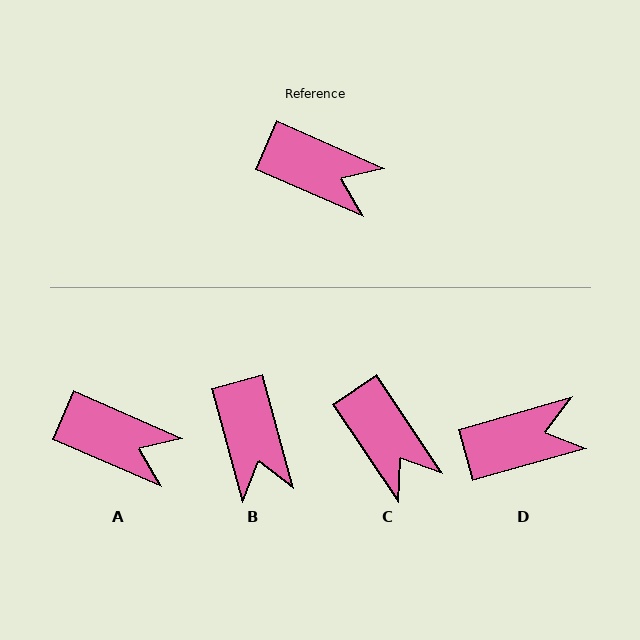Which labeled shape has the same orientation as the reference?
A.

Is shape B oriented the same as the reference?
No, it is off by about 51 degrees.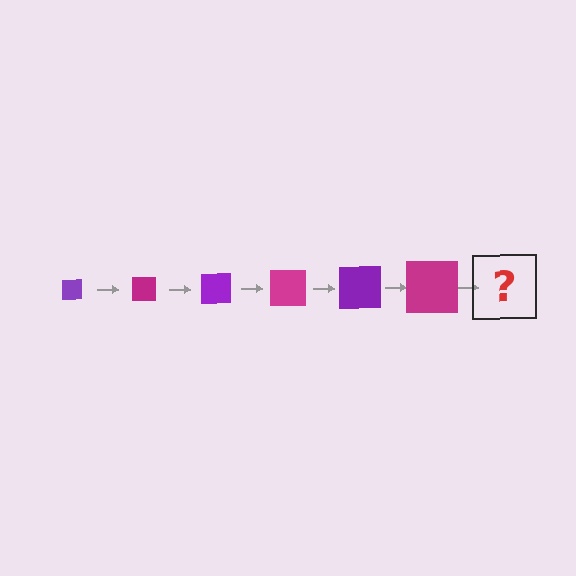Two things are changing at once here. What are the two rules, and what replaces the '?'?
The two rules are that the square grows larger each step and the color cycles through purple and magenta. The '?' should be a purple square, larger than the previous one.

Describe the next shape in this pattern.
It should be a purple square, larger than the previous one.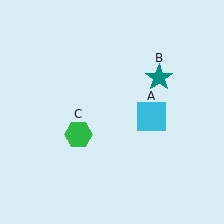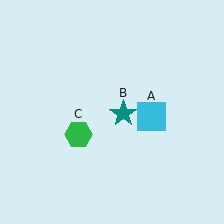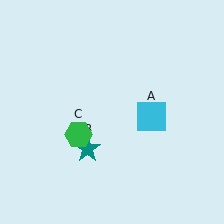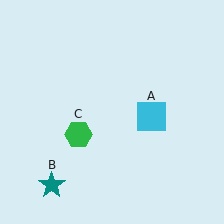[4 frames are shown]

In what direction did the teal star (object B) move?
The teal star (object B) moved down and to the left.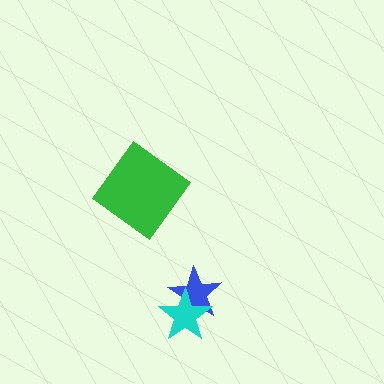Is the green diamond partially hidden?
No, no other shape covers it.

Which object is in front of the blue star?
The cyan star is in front of the blue star.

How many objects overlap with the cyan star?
1 object overlaps with the cyan star.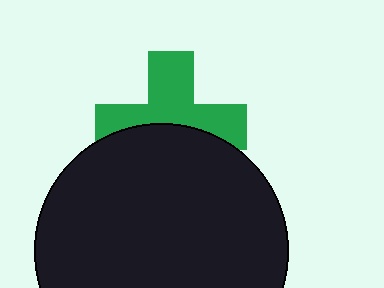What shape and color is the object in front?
The object in front is a black circle.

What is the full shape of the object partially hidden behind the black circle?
The partially hidden object is a green cross.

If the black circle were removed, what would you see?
You would see the complete green cross.